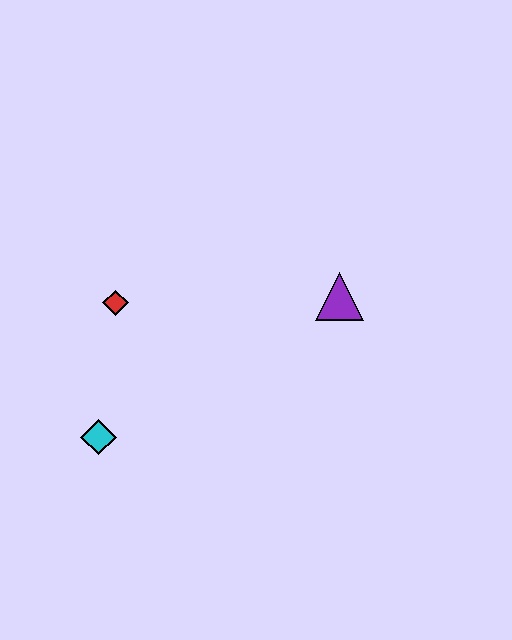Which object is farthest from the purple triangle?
The cyan diamond is farthest from the purple triangle.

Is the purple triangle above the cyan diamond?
Yes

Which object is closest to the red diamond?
The cyan diamond is closest to the red diamond.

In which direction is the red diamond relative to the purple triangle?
The red diamond is to the left of the purple triangle.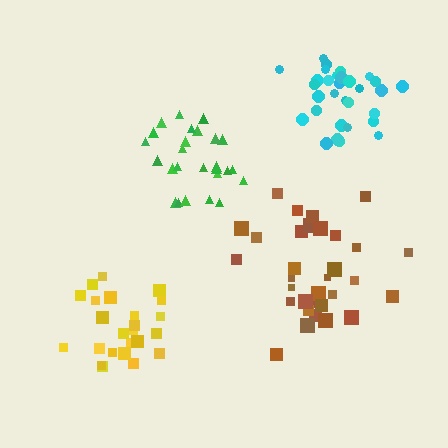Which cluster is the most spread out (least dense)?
Brown.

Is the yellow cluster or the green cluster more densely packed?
Green.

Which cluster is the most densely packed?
Cyan.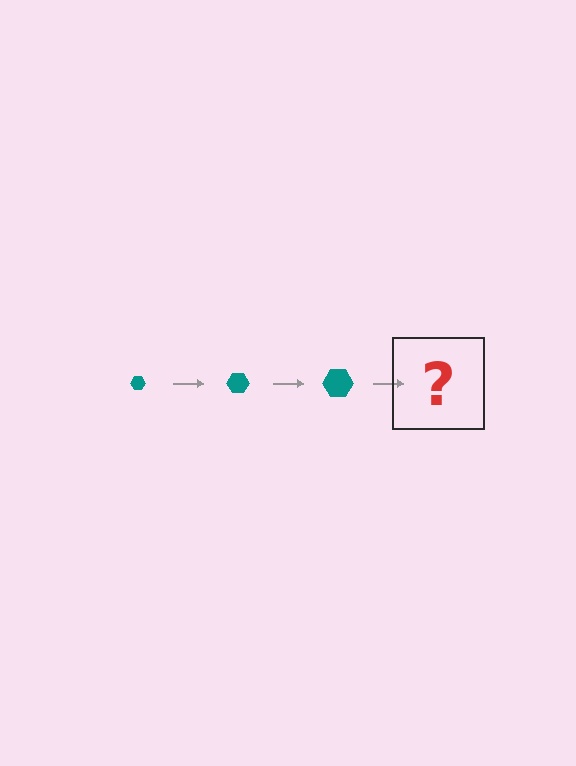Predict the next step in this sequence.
The next step is a teal hexagon, larger than the previous one.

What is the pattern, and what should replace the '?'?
The pattern is that the hexagon gets progressively larger each step. The '?' should be a teal hexagon, larger than the previous one.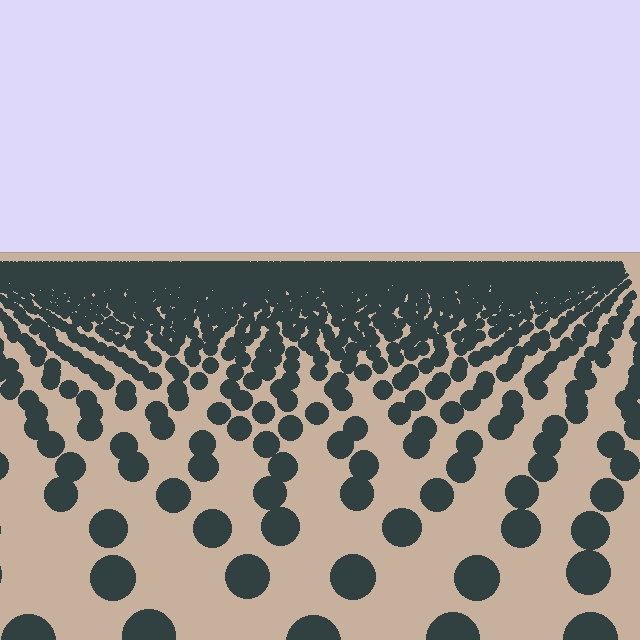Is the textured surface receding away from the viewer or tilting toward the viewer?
The surface is receding away from the viewer. Texture elements get smaller and denser toward the top.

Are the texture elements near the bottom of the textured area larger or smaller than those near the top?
Larger. Near the bottom, elements are closer to the viewer and appear at a bigger on-screen size.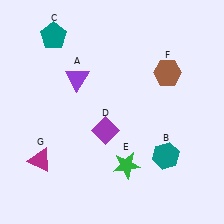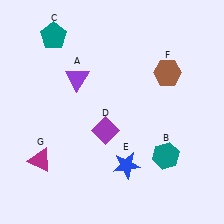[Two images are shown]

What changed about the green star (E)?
In Image 1, E is green. In Image 2, it changed to blue.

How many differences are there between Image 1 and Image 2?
There is 1 difference between the two images.